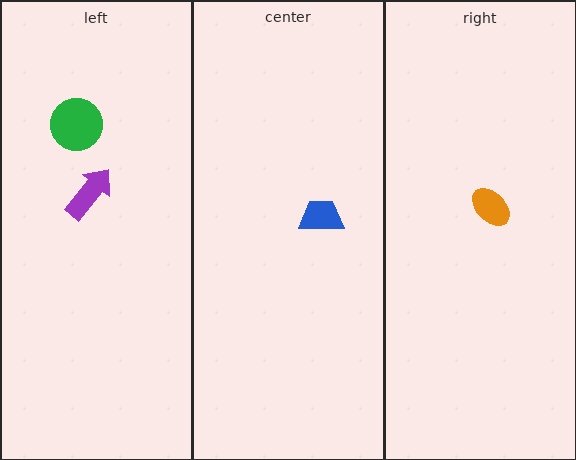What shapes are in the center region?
The blue trapezoid.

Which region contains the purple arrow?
The left region.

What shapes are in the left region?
The green circle, the purple arrow.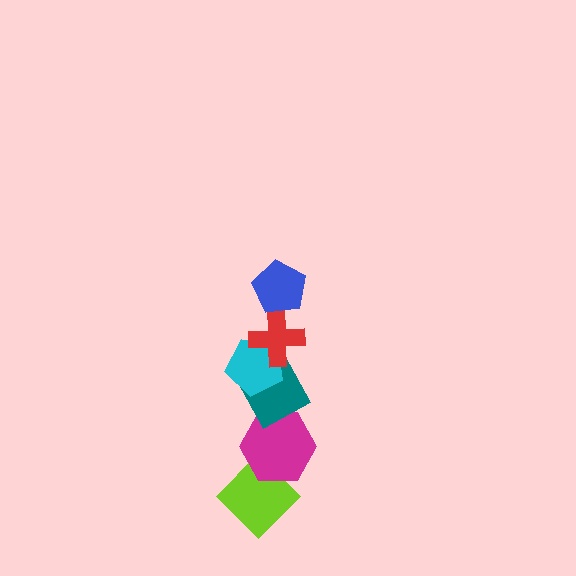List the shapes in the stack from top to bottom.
From top to bottom: the blue pentagon, the red cross, the cyan pentagon, the teal diamond, the magenta hexagon, the lime diamond.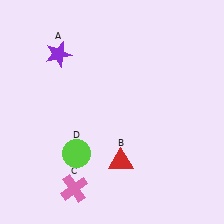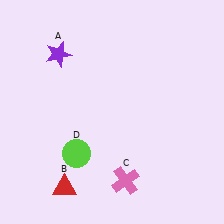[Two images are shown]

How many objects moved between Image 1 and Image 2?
2 objects moved between the two images.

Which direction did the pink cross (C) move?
The pink cross (C) moved right.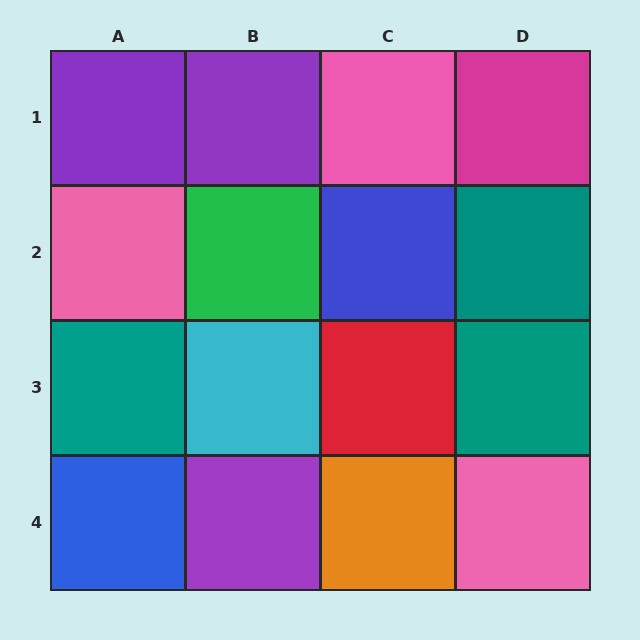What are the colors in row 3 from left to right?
Teal, cyan, red, teal.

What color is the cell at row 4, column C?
Orange.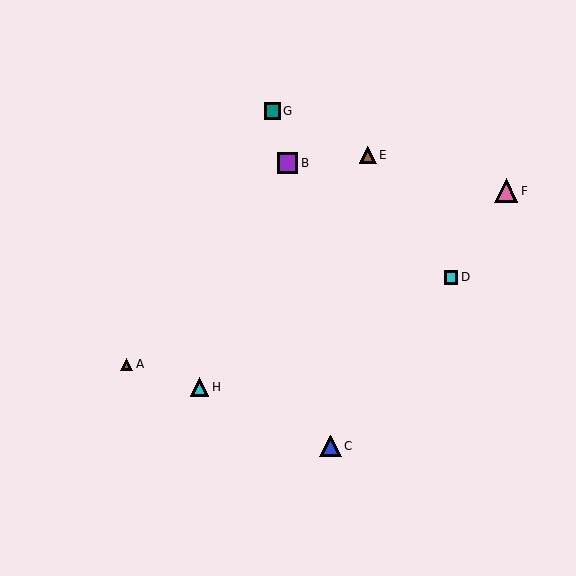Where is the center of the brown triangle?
The center of the brown triangle is at (127, 364).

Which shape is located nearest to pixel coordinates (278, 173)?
The purple square (labeled B) at (288, 163) is nearest to that location.